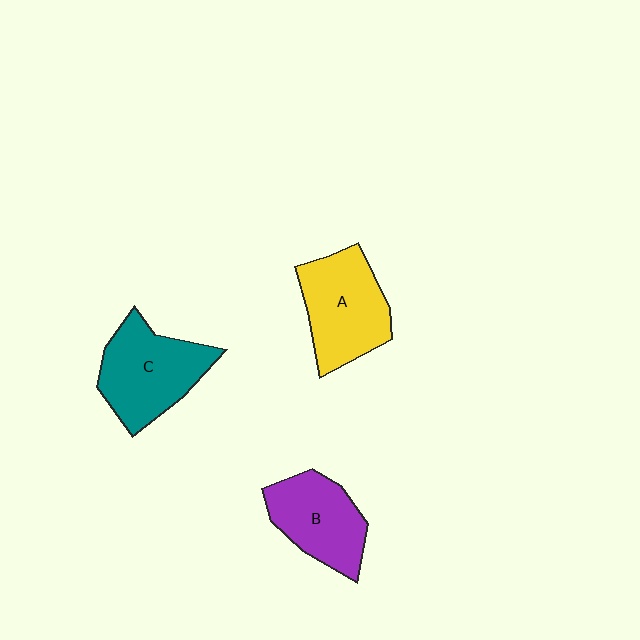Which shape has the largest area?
Shape C (teal).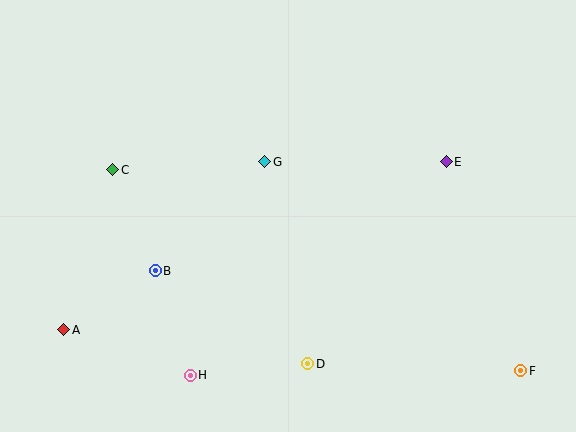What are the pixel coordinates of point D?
Point D is at (308, 364).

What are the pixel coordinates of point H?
Point H is at (190, 375).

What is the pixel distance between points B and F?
The distance between B and F is 379 pixels.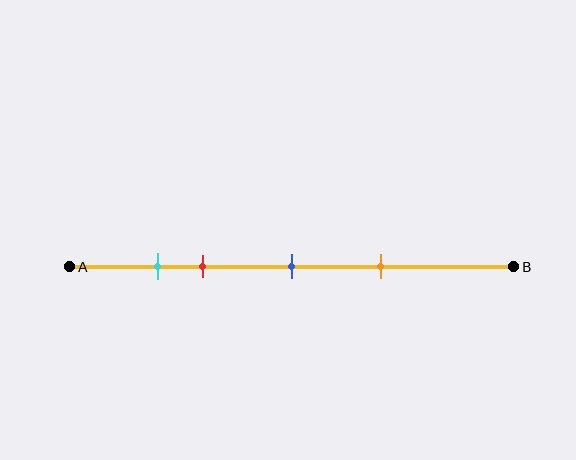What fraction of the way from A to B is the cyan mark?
The cyan mark is approximately 20% (0.2) of the way from A to B.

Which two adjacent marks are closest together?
The cyan and red marks are the closest adjacent pair.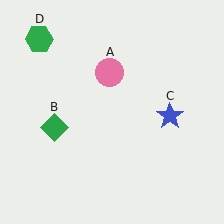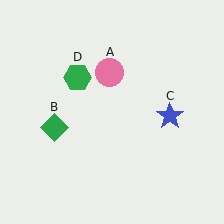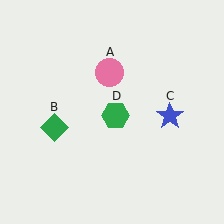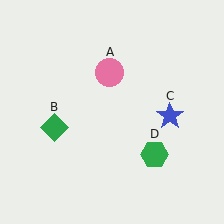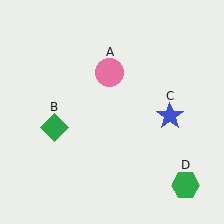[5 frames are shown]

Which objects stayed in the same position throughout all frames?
Pink circle (object A) and green diamond (object B) and blue star (object C) remained stationary.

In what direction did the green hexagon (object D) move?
The green hexagon (object D) moved down and to the right.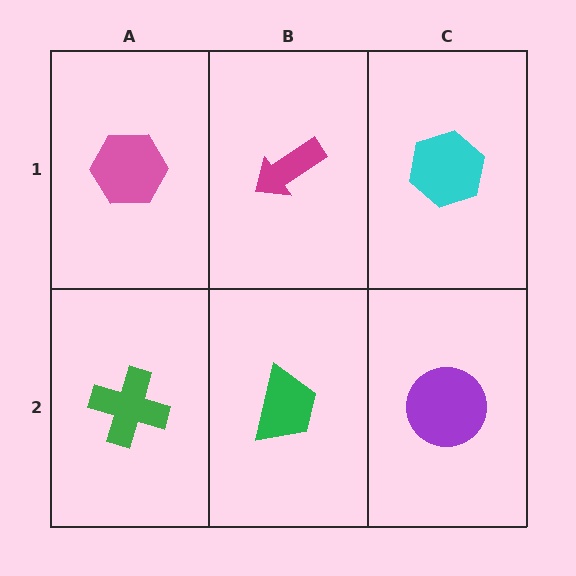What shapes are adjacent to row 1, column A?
A green cross (row 2, column A), a magenta arrow (row 1, column B).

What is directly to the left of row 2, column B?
A green cross.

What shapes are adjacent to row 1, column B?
A green trapezoid (row 2, column B), a pink hexagon (row 1, column A), a cyan hexagon (row 1, column C).